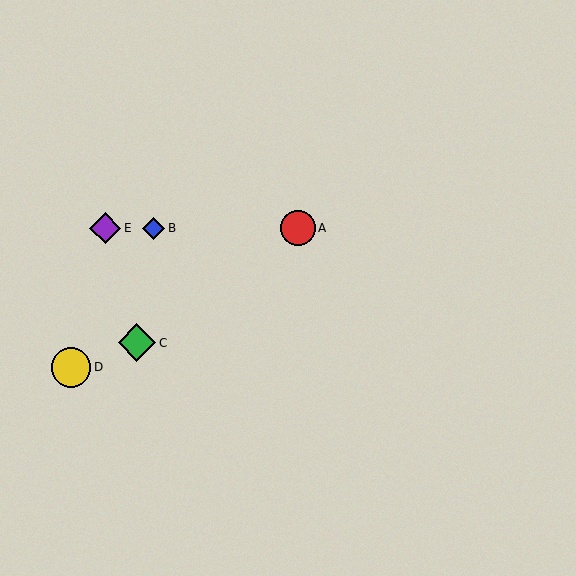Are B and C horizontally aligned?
No, B is at y≈228 and C is at y≈343.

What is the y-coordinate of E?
Object E is at y≈228.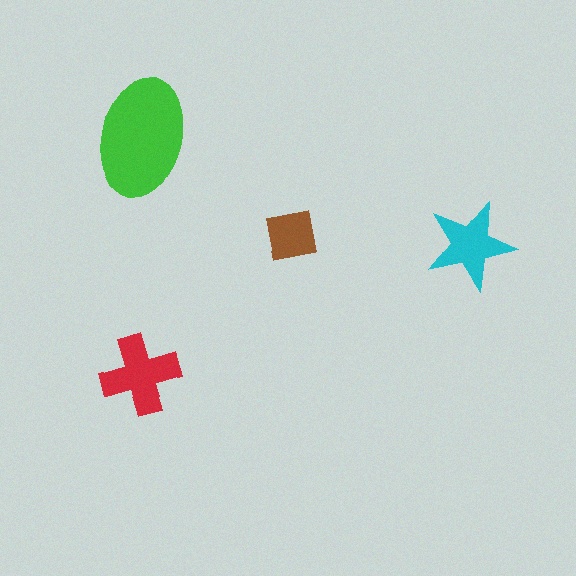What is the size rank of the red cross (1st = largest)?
2nd.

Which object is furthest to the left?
The green ellipse is leftmost.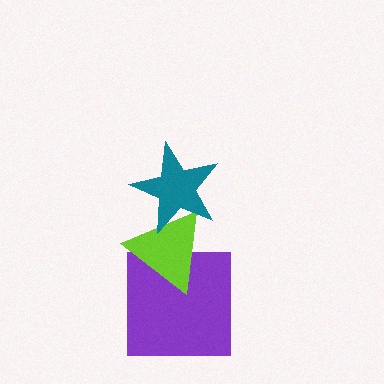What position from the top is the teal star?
The teal star is 1st from the top.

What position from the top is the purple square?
The purple square is 3rd from the top.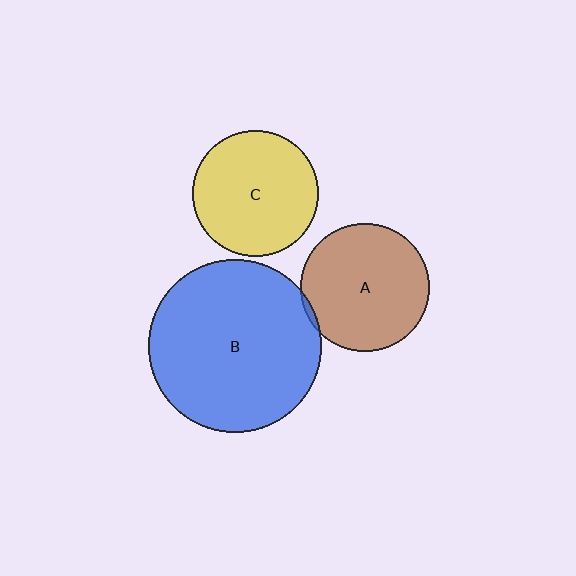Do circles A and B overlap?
Yes.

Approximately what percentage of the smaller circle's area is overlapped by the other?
Approximately 5%.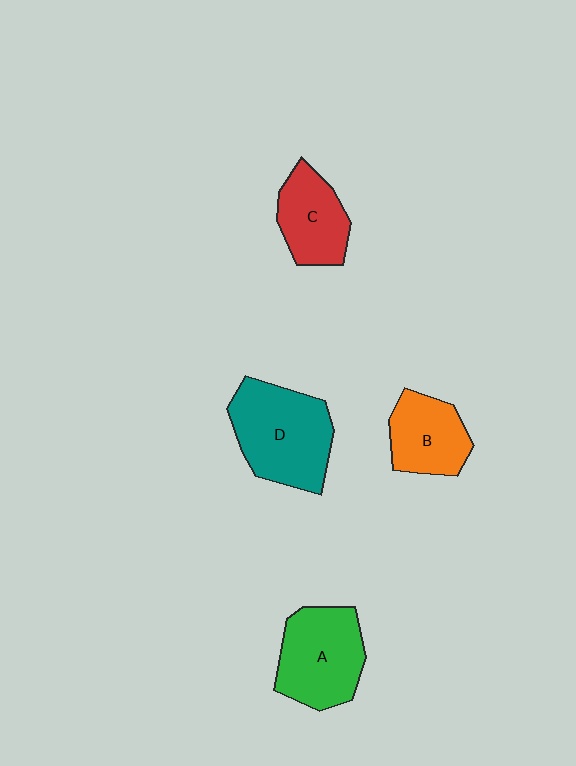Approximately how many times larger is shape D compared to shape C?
Approximately 1.6 times.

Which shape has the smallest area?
Shape C (red).